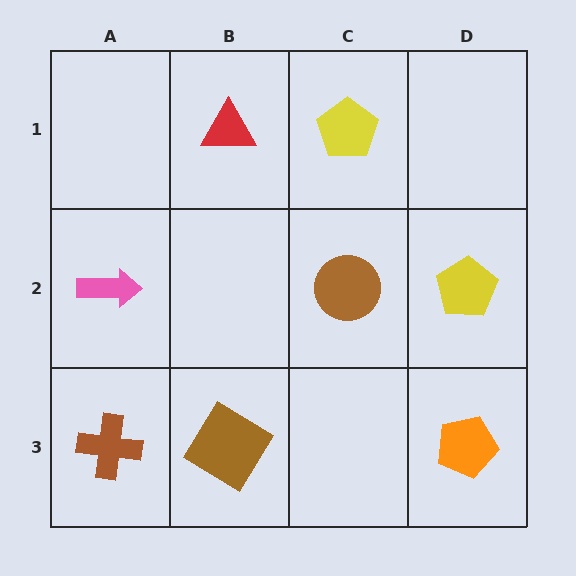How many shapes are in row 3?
3 shapes.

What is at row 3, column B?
A brown diamond.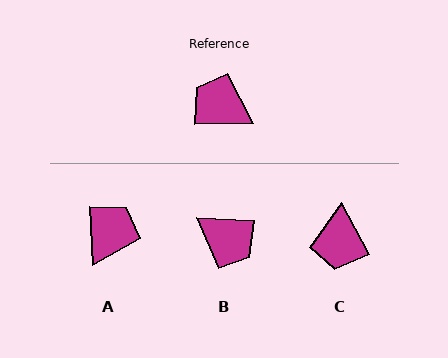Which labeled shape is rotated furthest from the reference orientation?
B, about 176 degrees away.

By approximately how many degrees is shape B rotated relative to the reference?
Approximately 176 degrees counter-clockwise.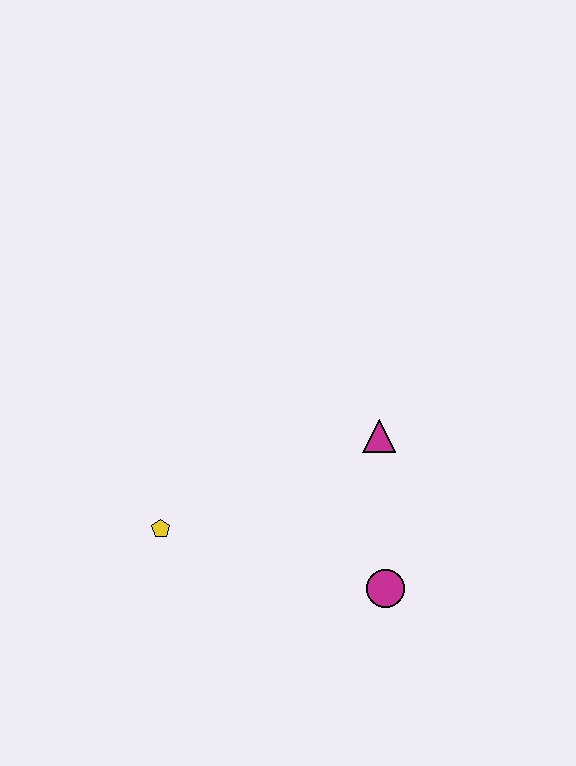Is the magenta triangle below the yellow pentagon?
No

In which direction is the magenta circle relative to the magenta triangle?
The magenta circle is below the magenta triangle.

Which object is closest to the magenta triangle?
The magenta circle is closest to the magenta triangle.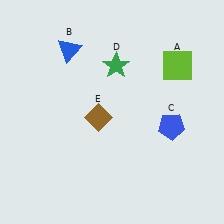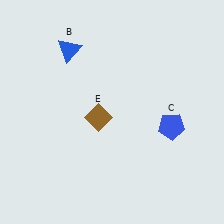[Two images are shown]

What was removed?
The lime square (A), the green star (D) were removed in Image 2.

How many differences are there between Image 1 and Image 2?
There are 2 differences between the two images.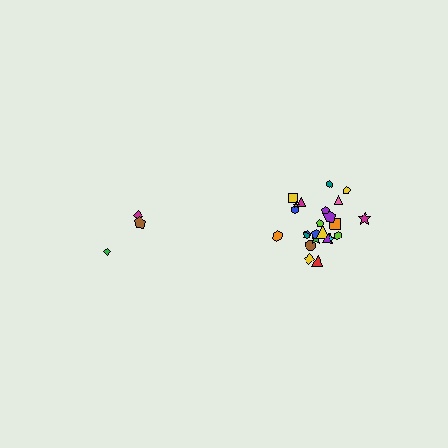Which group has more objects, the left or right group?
The right group.